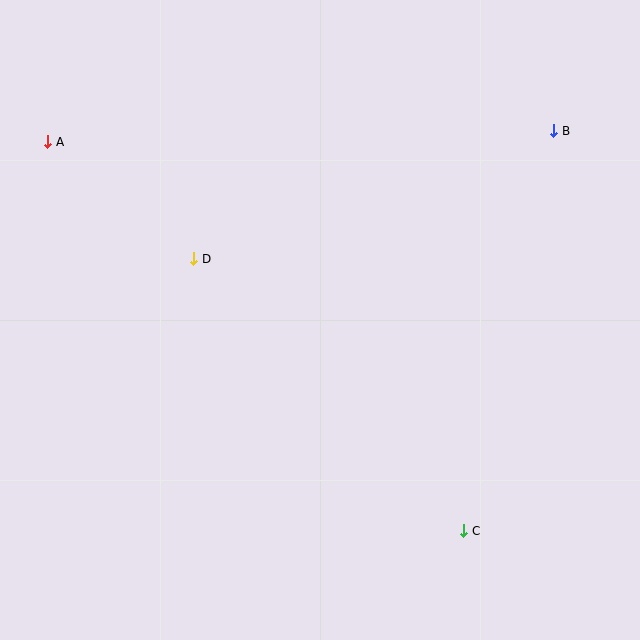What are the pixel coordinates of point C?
Point C is at (464, 531).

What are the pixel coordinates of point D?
Point D is at (194, 259).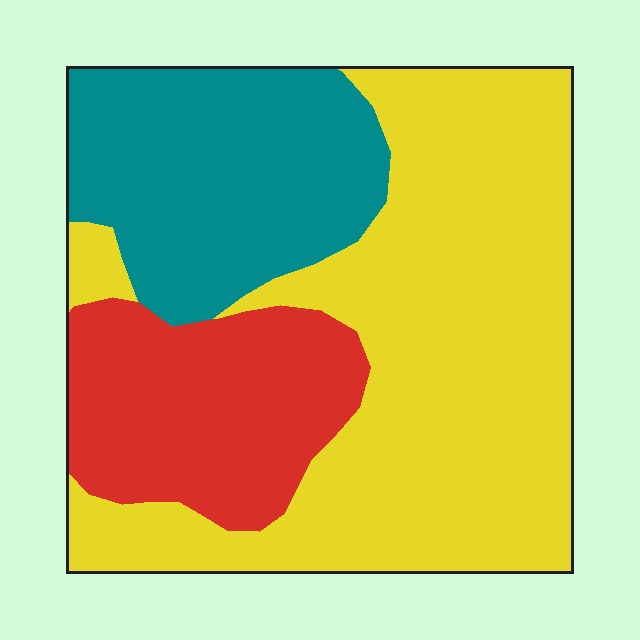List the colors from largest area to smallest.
From largest to smallest: yellow, teal, red.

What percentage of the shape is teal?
Teal takes up between a sixth and a third of the shape.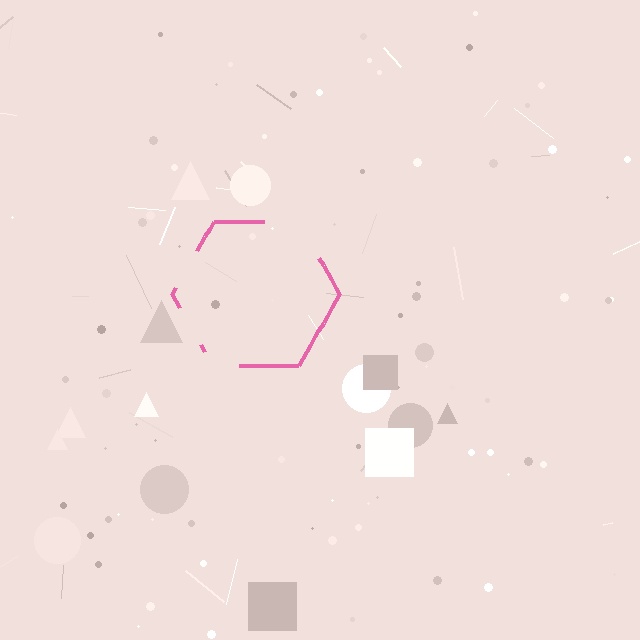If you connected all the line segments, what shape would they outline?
They would outline a hexagon.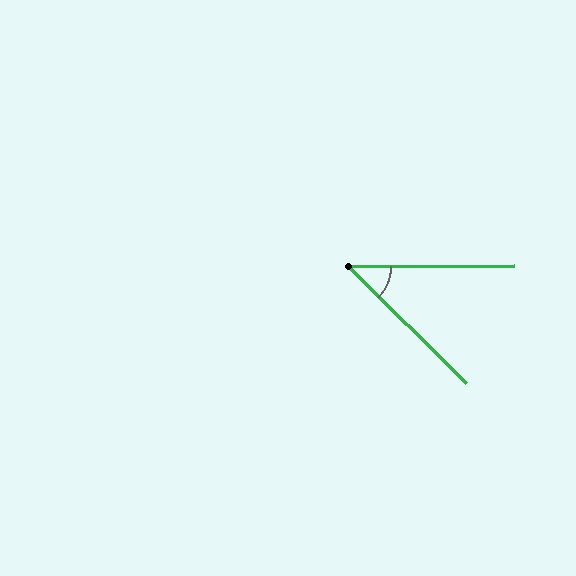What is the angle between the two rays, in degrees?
Approximately 45 degrees.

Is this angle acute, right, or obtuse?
It is acute.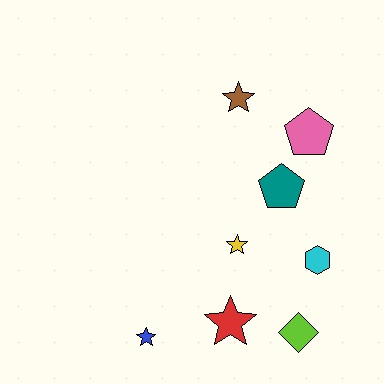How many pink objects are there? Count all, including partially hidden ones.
There is 1 pink object.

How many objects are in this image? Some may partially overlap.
There are 8 objects.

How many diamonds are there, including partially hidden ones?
There is 1 diamond.